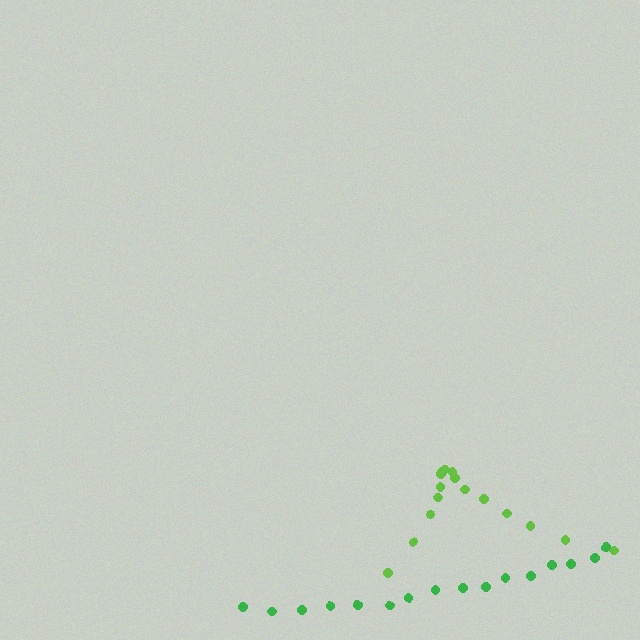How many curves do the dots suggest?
There are 2 distinct paths.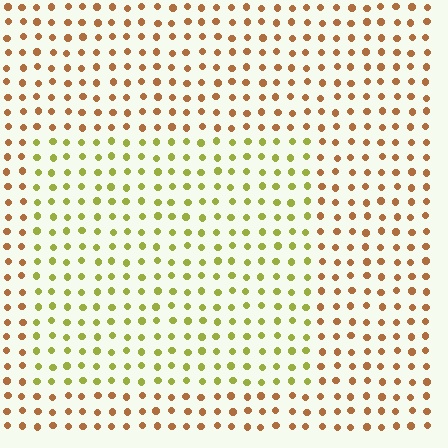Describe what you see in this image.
The image is filled with small brown elements in a uniform arrangement. A rectangle-shaped region is visible where the elements are tinted to a slightly different hue, forming a subtle color boundary.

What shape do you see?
I see a rectangle.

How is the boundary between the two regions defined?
The boundary is defined purely by a slight shift in hue (about 47 degrees). Spacing, size, and orientation are identical on both sides.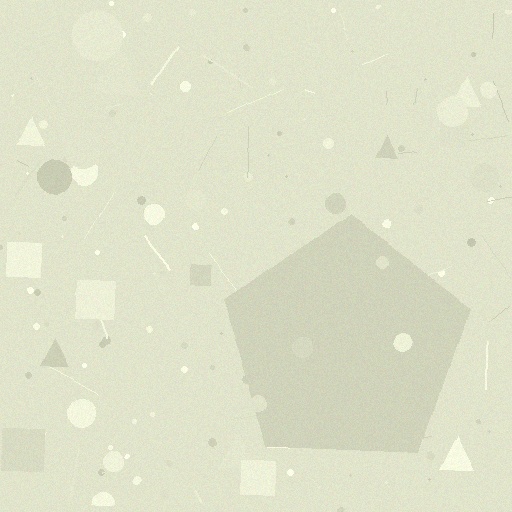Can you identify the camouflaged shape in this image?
The camouflaged shape is a pentagon.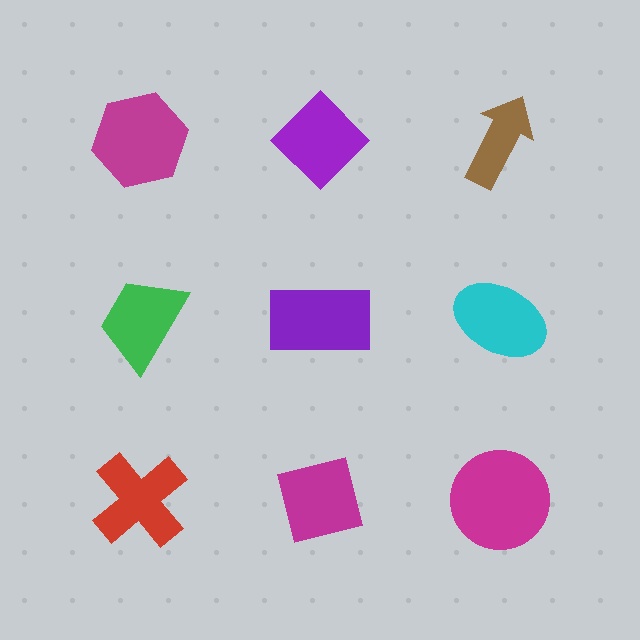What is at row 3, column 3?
A magenta circle.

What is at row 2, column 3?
A cyan ellipse.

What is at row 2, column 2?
A purple rectangle.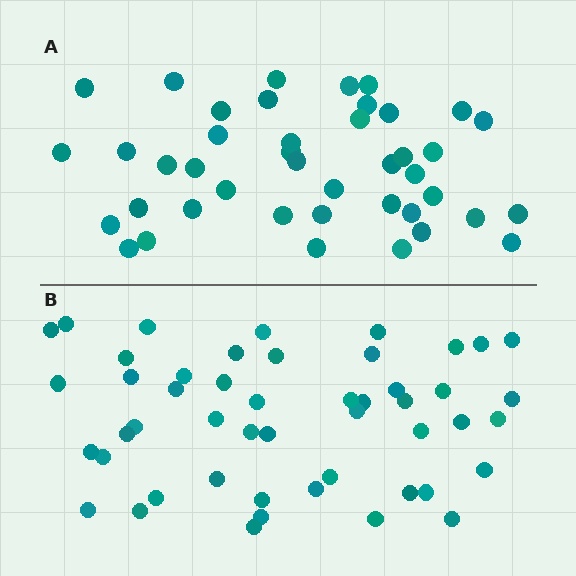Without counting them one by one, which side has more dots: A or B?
Region B (the bottom region) has more dots.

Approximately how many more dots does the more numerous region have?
Region B has roughly 8 or so more dots than region A.